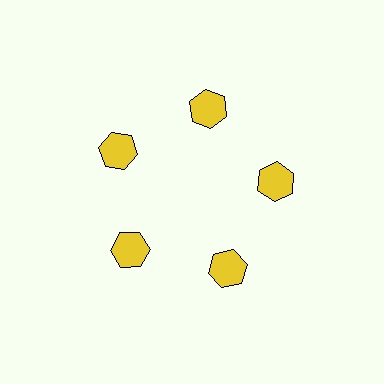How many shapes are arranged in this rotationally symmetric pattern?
There are 5 shapes, arranged in 5 groups of 1.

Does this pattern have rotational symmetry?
Yes, this pattern has 5-fold rotational symmetry. It looks the same after rotating 72 degrees around the center.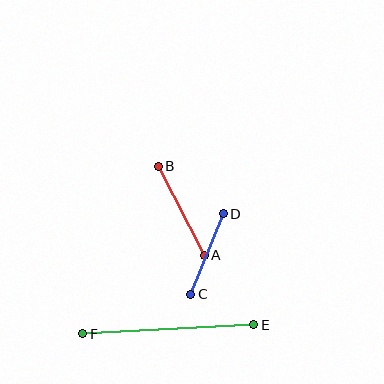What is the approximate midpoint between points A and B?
The midpoint is at approximately (181, 211) pixels.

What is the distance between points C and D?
The distance is approximately 87 pixels.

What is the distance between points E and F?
The distance is approximately 171 pixels.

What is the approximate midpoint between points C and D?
The midpoint is at approximately (207, 254) pixels.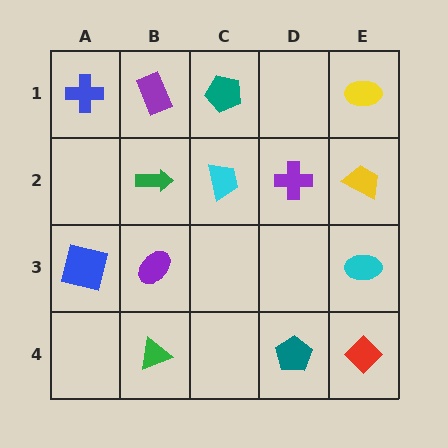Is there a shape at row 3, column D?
No, that cell is empty.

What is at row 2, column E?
A yellow trapezoid.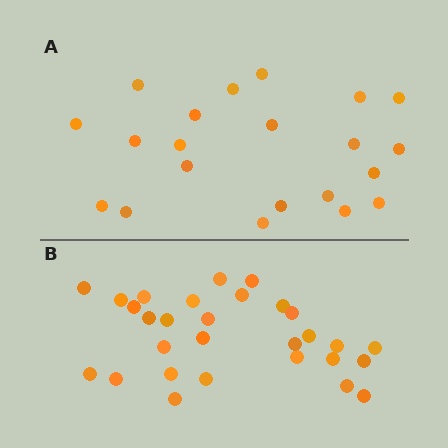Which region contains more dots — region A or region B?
Region B (the bottom region) has more dots.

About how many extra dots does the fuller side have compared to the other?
Region B has roughly 8 or so more dots than region A.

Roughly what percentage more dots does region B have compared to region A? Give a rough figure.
About 40% more.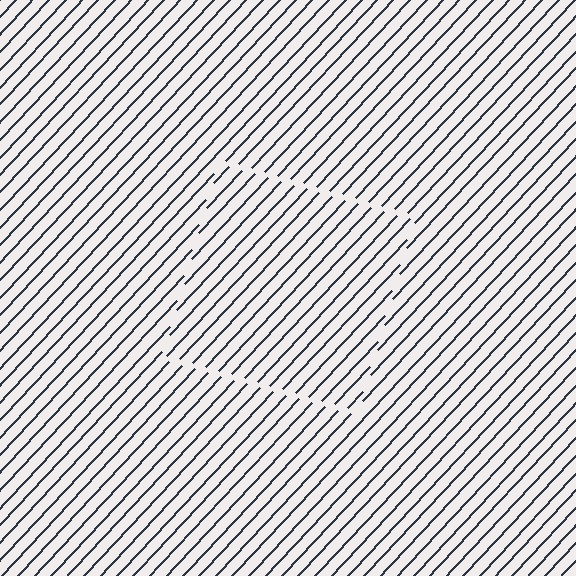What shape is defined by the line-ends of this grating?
An illusory square. The interior of the shape contains the same grating, shifted by half a period — the contour is defined by the phase discontinuity where line-ends from the inner and outer gratings abut.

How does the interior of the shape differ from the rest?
The interior of the shape contains the same grating, shifted by half a period — the contour is defined by the phase discontinuity where line-ends from the inner and outer gratings abut.